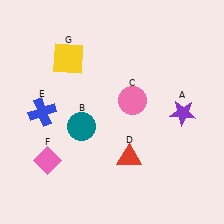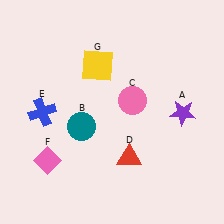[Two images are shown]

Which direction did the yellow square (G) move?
The yellow square (G) moved right.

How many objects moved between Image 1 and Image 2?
1 object moved between the two images.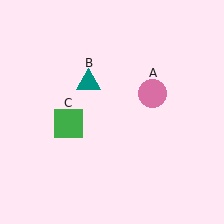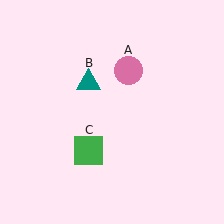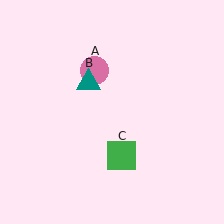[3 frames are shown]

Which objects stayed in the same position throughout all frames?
Teal triangle (object B) remained stationary.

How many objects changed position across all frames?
2 objects changed position: pink circle (object A), green square (object C).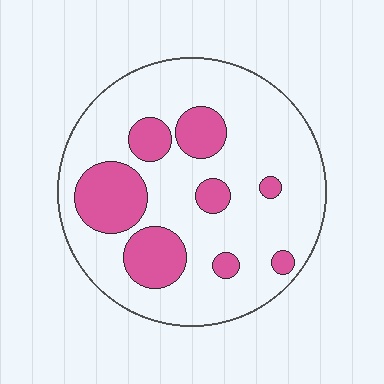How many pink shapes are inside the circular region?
8.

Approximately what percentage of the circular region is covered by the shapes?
Approximately 25%.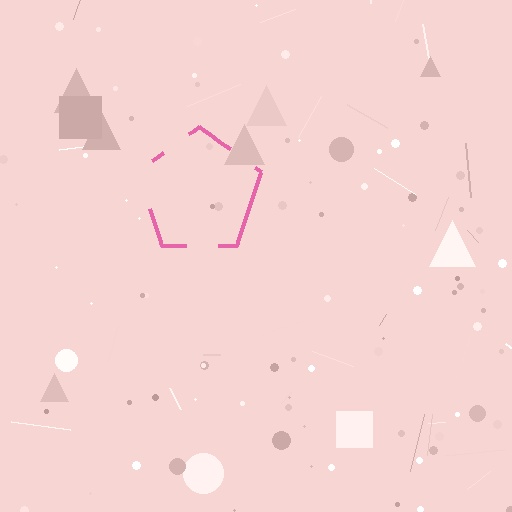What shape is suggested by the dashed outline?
The dashed outline suggests a pentagon.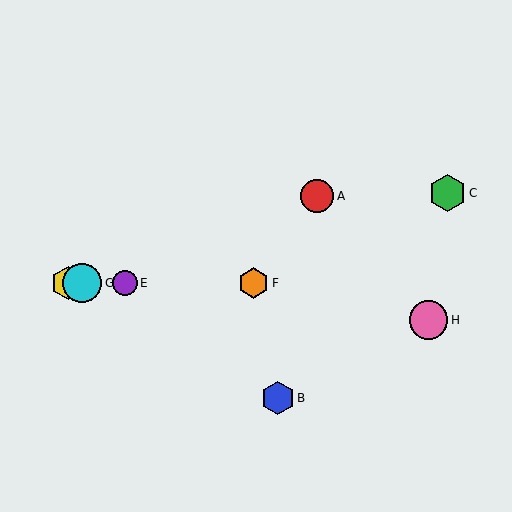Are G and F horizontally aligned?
Yes, both are at y≈283.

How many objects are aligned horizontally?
4 objects (D, E, F, G) are aligned horizontally.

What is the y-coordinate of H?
Object H is at y≈320.